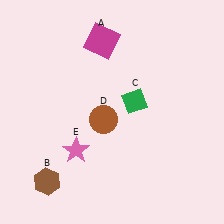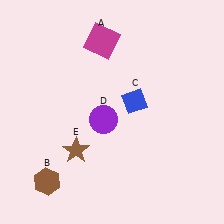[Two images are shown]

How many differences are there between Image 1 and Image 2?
There are 3 differences between the two images.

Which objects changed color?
C changed from green to blue. D changed from brown to purple. E changed from pink to brown.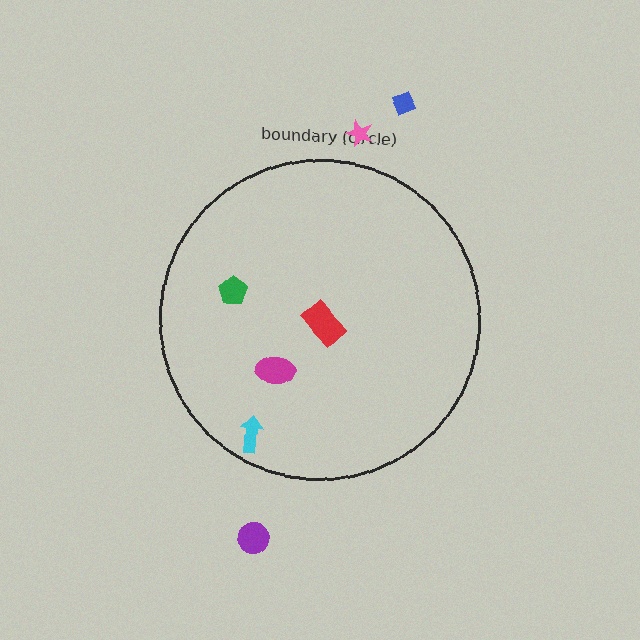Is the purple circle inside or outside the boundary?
Outside.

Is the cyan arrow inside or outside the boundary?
Inside.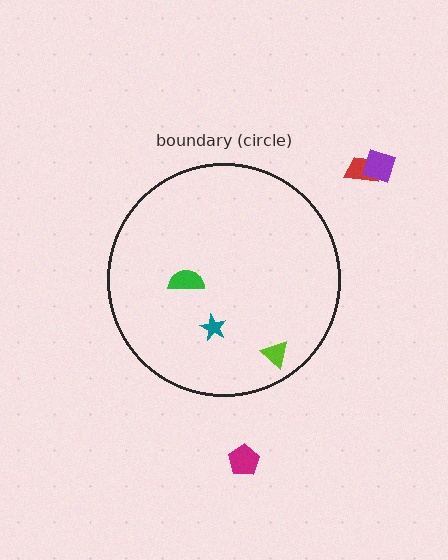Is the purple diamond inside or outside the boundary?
Outside.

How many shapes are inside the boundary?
3 inside, 3 outside.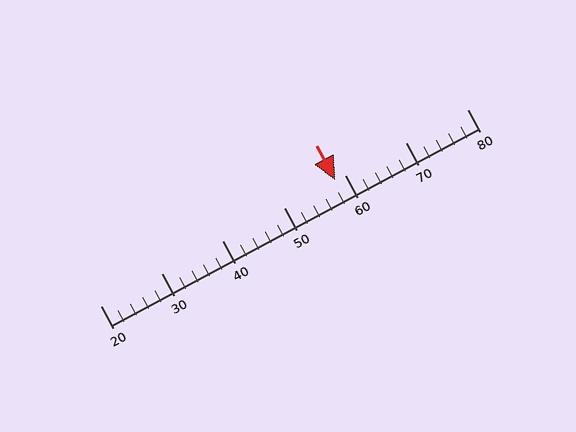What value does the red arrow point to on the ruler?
The red arrow points to approximately 58.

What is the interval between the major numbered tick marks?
The major tick marks are spaced 10 units apart.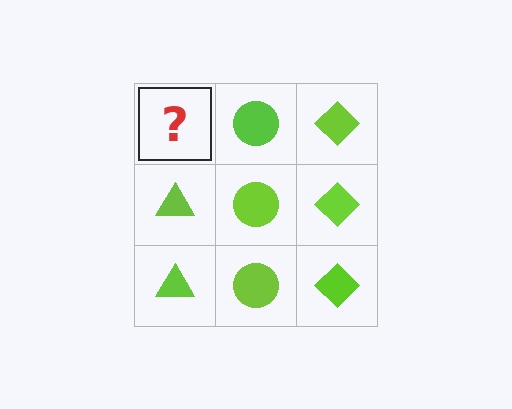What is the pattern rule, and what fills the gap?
The rule is that each column has a consistent shape. The gap should be filled with a lime triangle.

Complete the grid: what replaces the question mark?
The question mark should be replaced with a lime triangle.